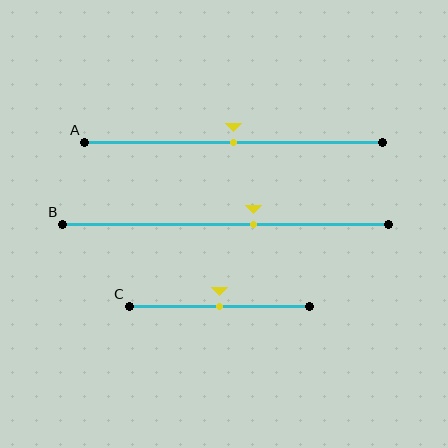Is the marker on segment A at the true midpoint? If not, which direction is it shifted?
Yes, the marker on segment A is at the true midpoint.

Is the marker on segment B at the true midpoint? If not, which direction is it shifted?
No, the marker on segment B is shifted to the right by about 9% of the segment length.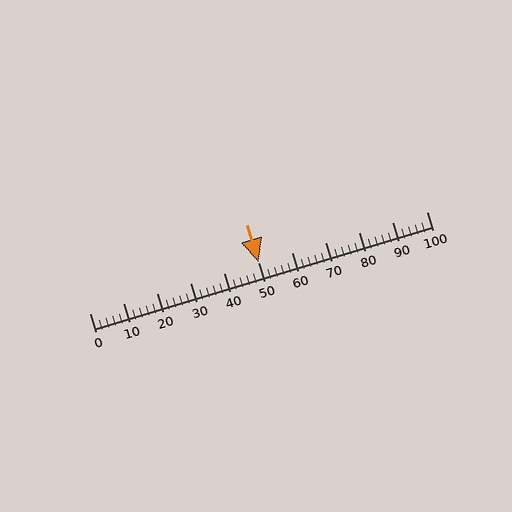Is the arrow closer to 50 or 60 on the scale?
The arrow is closer to 50.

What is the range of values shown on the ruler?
The ruler shows values from 0 to 100.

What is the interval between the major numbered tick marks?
The major tick marks are spaced 10 units apart.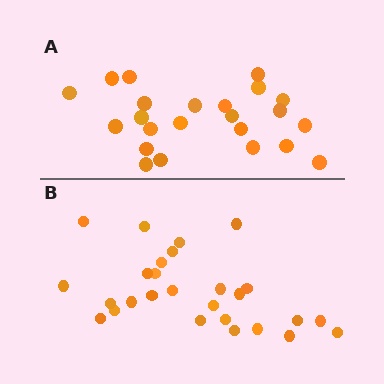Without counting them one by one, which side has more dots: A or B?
Region B (the bottom region) has more dots.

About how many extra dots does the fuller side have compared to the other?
Region B has about 4 more dots than region A.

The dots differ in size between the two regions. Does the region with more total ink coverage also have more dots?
No. Region A has more total ink coverage because its dots are larger, but region B actually contains more individual dots. Total area can be misleading — the number of items is what matters here.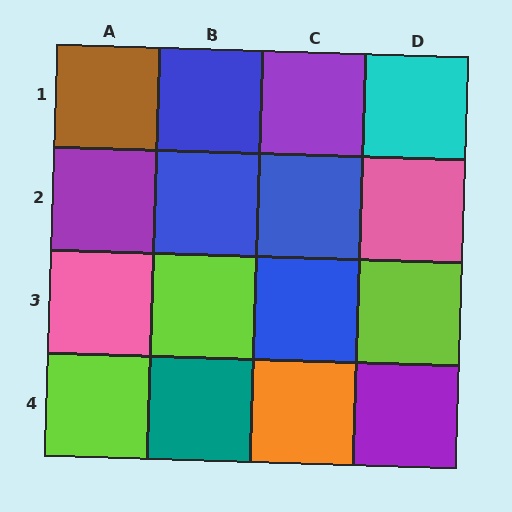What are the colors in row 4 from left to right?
Lime, teal, orange, purple.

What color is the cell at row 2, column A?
Purple.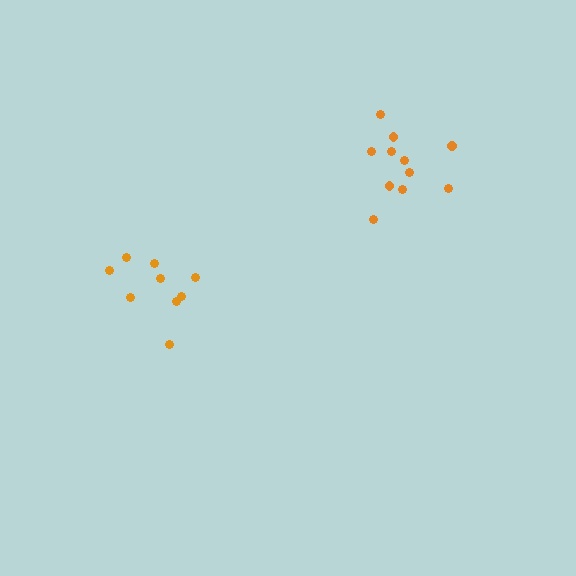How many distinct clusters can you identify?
There are 2 distinct clusters.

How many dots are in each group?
Group 1: 9 dots, Group 2: 11 dots (20 total).